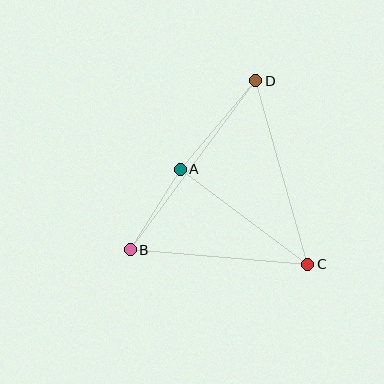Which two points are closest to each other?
Points A and B are closest to each other.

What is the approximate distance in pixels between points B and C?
The distance between B and C is approximately 178 pixels.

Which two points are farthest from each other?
Points B and D are farthest from each other.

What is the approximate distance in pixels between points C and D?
The distance between C and D is approximately 190 pixels.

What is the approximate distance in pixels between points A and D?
The distance between A and D is approximately 116 pixels.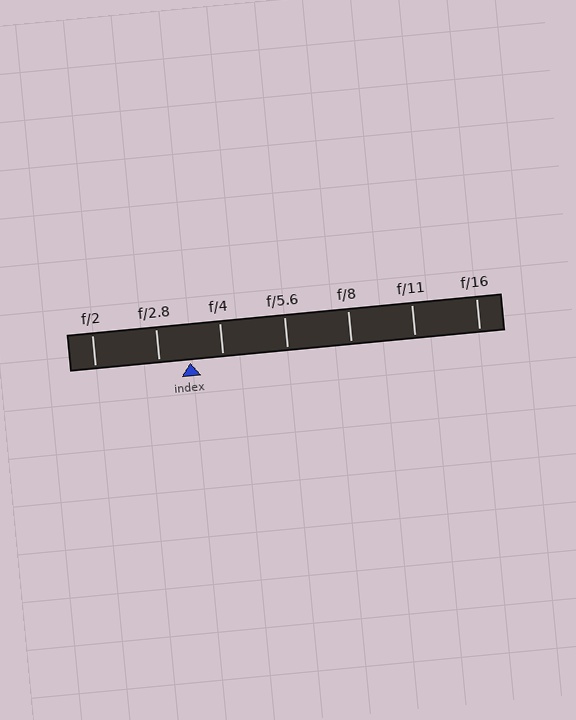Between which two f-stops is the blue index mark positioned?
The index mark is between f/2.8 and f/4.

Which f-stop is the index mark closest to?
The index mark is closest to f/2.8.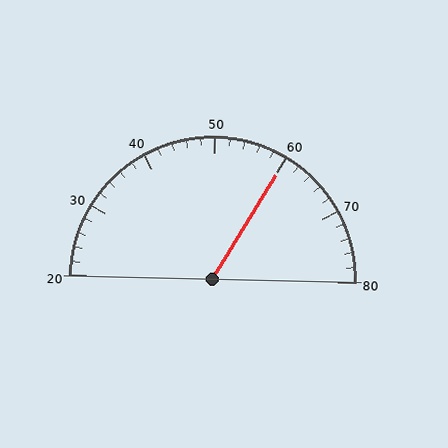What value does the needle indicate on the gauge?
The needle indicates approximately 60.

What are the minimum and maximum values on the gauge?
The gauge ranges from 20 to 80.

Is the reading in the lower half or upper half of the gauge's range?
The reading is in the upper half of the range (20 to 80).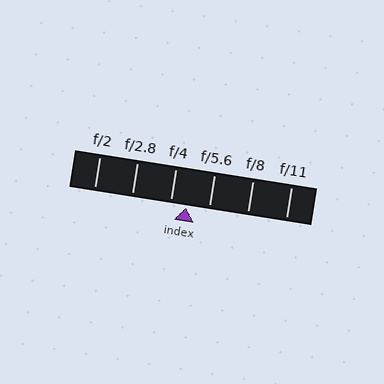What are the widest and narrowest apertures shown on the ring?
The widest aperture shown is f/2 and the narrowest is f/11.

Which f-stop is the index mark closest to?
The index mark is closest to f/4.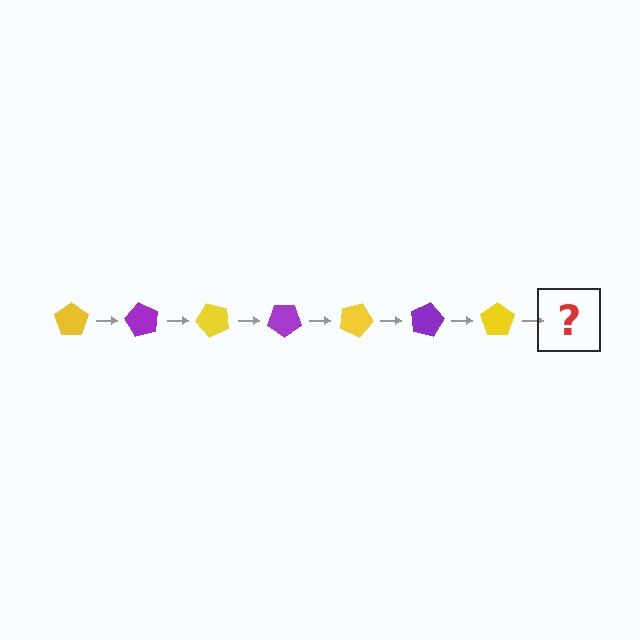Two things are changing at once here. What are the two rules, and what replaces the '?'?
The two rules are that it rotates 60 degrees each step and the color cycles through yellow and purple. The '?' should be a purple pentagon, rotated 420 degrees from the start.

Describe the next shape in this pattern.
It should be a purple pentagon, rotated 420 degrees from the start.